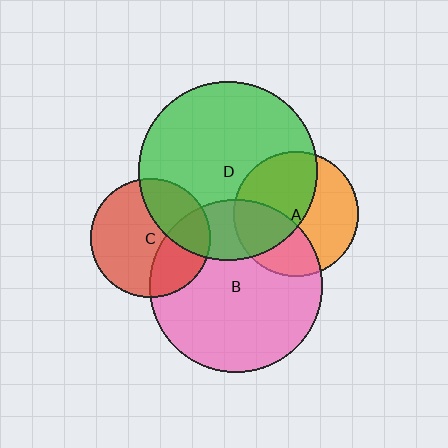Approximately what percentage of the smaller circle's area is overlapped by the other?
Approximately 25%.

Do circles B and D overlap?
Yes.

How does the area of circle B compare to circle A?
Approximately 1.9 times.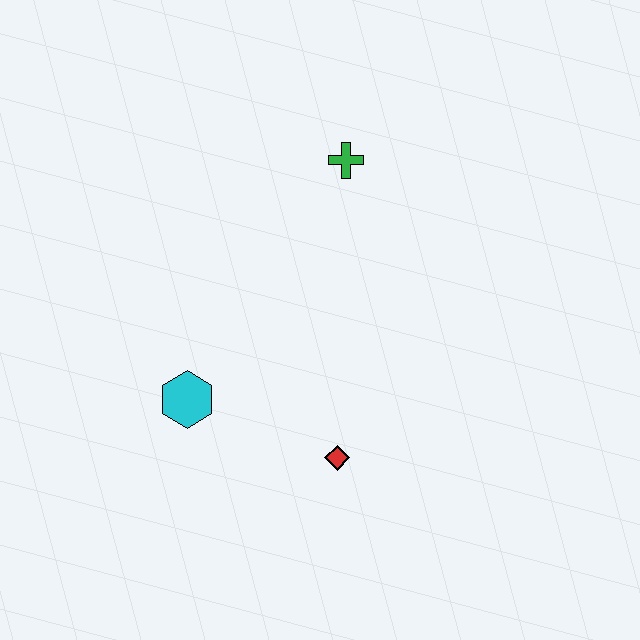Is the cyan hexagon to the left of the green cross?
Yes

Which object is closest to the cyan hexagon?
The red diamond is closest to the cyan hexagon.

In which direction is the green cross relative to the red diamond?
The green cross is above the red diamond.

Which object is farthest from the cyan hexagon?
The green cross is farthest from the cyan hexagon.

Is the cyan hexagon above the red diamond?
Yes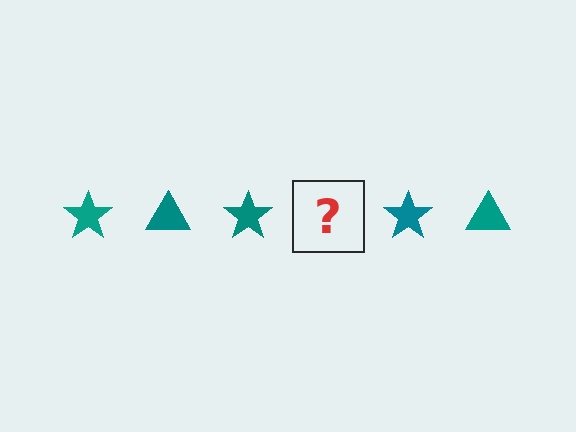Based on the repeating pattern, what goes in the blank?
The blank should be a teal triangle.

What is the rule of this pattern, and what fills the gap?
The rule is that the pattern cycles through star, triangle shapes in teal. The gap should be filled with a teal triangle.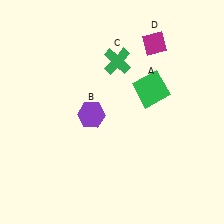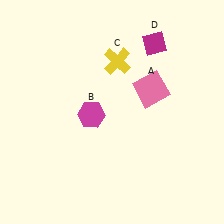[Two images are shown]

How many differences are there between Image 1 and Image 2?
There are 3 differences between the two images.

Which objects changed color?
A changed from green to pink. B changed from purple to magenta. C changed from green to yellow.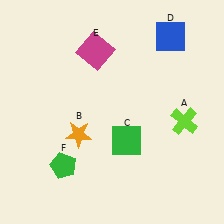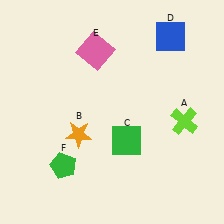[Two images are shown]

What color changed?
The square (E) changed from magenta in Image 1 to pink in Image 2.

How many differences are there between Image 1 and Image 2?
There is 1 difference between the two images.